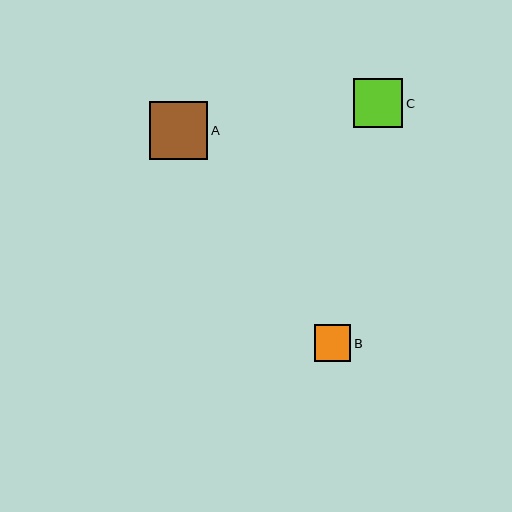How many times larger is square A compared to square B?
Square A is approximately 1.6 times the size of square B.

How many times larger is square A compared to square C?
Square A is approximately 1.2 times the size of square C.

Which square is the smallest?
Square B is the smallest with a size of approximately 37 pixels.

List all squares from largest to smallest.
From largest to smallest: A, C, B.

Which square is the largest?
Square A is the largest with a size of approximately 58 pixels.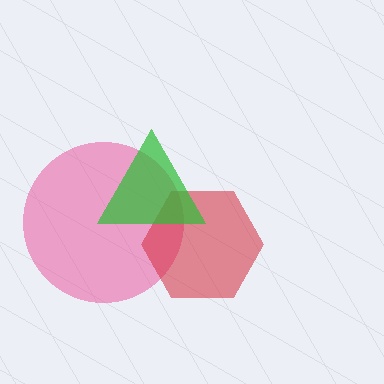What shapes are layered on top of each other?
The layered shapes are: a pink circle, a red hexagon, a green triangle.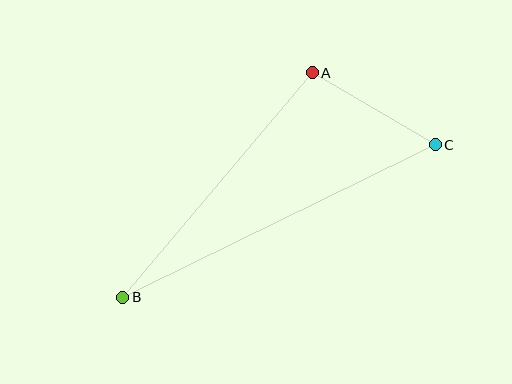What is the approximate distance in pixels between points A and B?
The distance between A and B is approximately 294 pixels.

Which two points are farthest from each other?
Points B and C are farthest from each other.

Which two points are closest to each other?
Points A and C are closest to each other.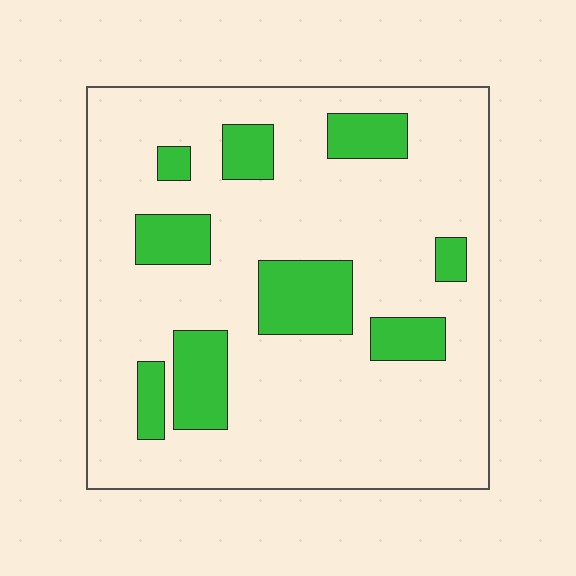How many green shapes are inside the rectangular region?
9.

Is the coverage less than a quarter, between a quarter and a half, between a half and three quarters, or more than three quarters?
Less than a quarter.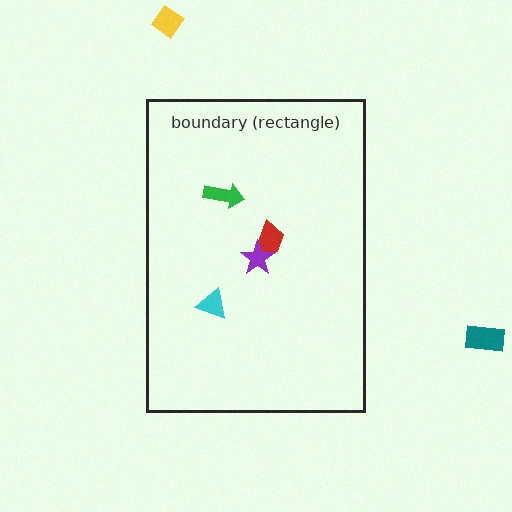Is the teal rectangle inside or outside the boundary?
Outside.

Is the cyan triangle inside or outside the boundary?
Inside.